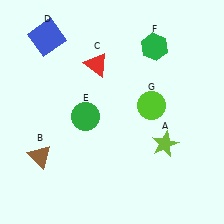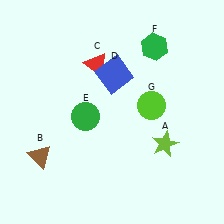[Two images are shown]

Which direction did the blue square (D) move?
The blue square (D) moved right.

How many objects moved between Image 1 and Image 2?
1 object moved between the two images.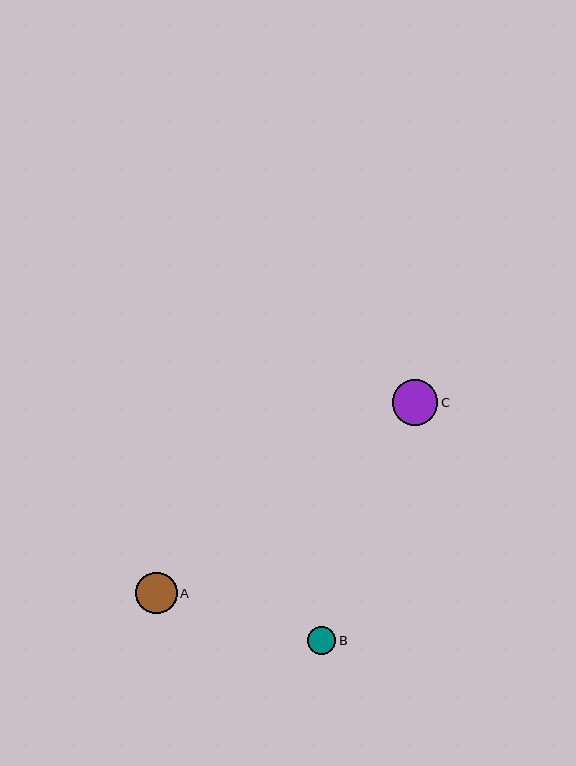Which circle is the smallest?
Circle B is the smallest with a size of approximately 28 pixels.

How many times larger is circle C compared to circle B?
Circle C is approximately 1.6 times the size of circle B.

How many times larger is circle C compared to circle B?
Circle C is approximately 1.6 times the size of circle B.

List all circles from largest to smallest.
From largest to smallest: C, A, B.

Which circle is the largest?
Circle C is the largest with a size of approximately 46 pixels.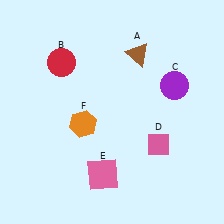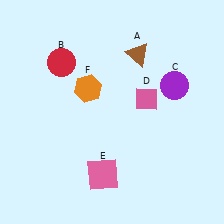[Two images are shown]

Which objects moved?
The objects that moved are: the pink diamond (D), the orange hexagon (F).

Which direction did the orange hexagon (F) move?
The orange hexagon (F) moved up.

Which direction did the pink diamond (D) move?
The pink diamond (D) moved up.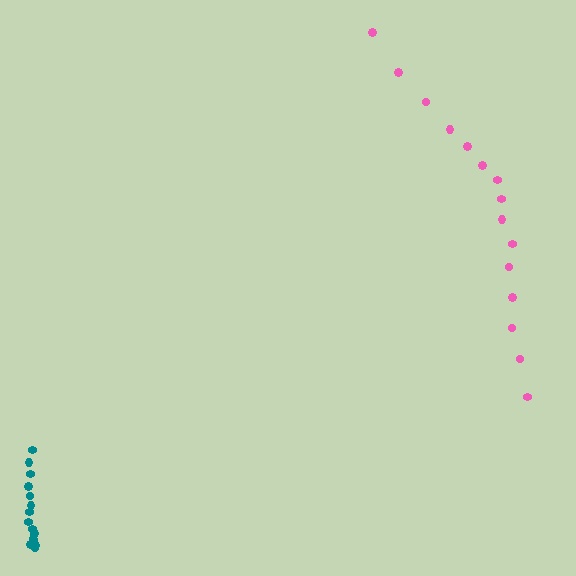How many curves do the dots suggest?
There are 2 distinct paths.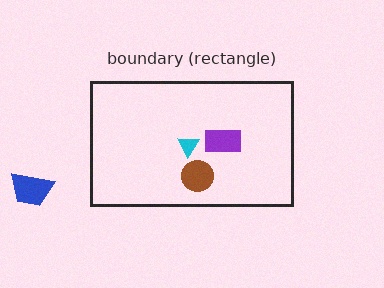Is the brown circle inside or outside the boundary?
Inside.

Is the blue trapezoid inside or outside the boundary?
Outside.